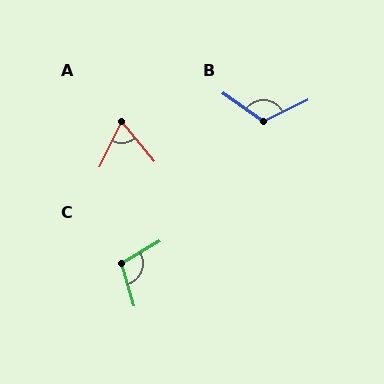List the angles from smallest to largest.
A (65°), C (104°), B (119°).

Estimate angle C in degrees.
Approximately 104 degrees.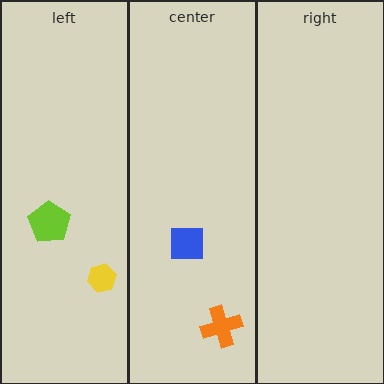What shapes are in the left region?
The lime pentagon, the yellow hexagon.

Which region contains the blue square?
The center region.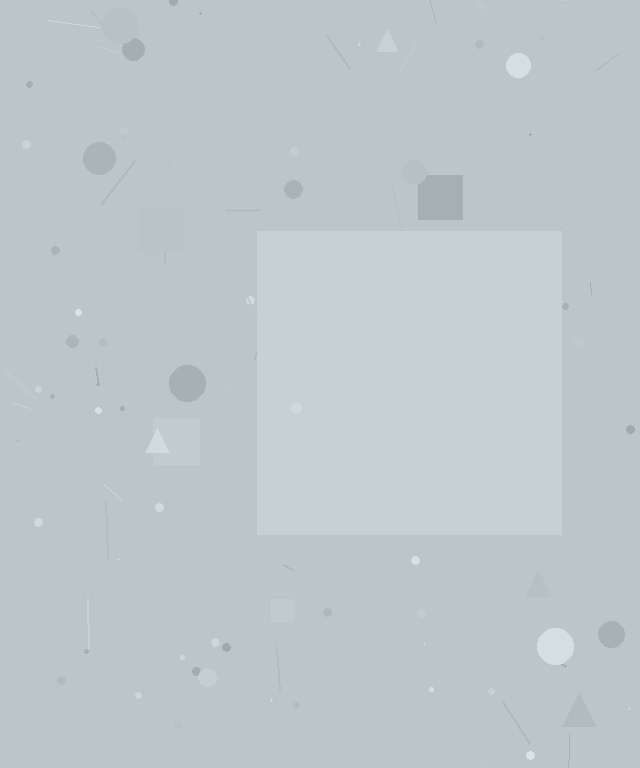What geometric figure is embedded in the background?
A square is embedded in the background.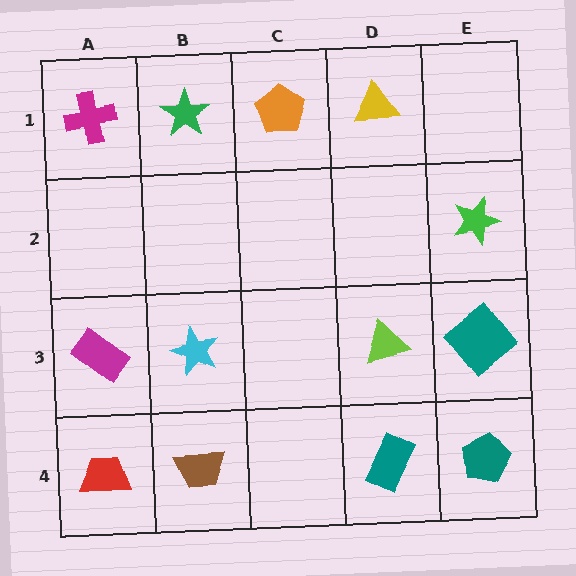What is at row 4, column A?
A red trapezoid.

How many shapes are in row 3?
4 shapes.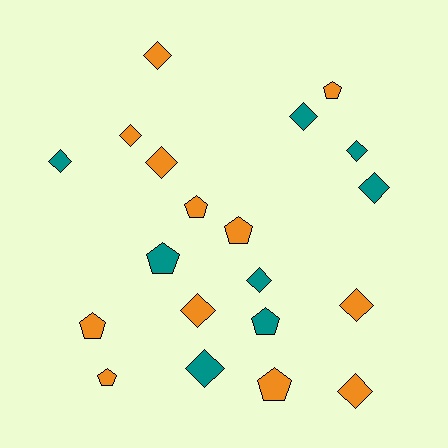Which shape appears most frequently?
Diamond, with 12 objects.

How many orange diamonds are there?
There are 6 orange diamonds.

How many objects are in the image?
There are 20 objects.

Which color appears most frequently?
Orange, with 12 objects.